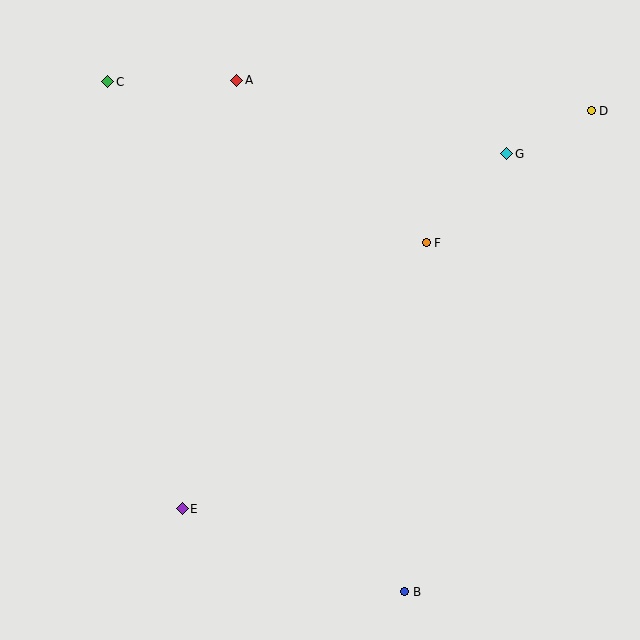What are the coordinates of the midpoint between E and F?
The midpoint between E and F is at (304, 376).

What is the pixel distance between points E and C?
The distance between E and C is 434 pixels.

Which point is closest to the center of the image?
Point F at (426, 243) is closest to the center.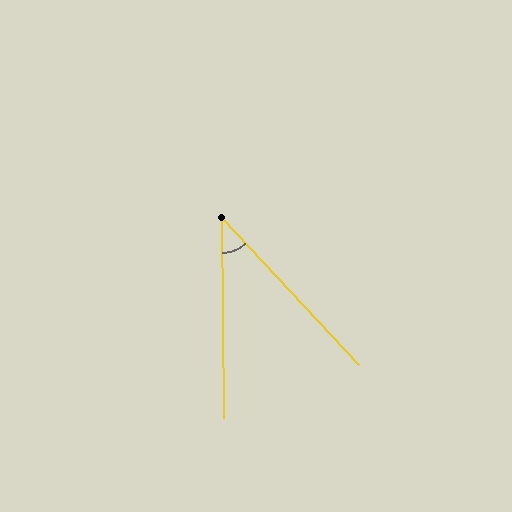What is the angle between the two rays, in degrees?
Approximately 42 degrees.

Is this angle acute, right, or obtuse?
It is acute.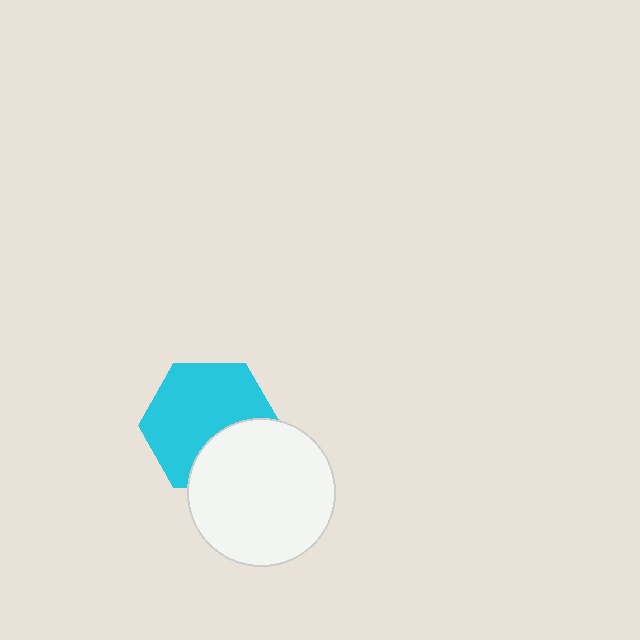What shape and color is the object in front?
The object in front is a white circle.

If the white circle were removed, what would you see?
You would see the complete cyan hexagon.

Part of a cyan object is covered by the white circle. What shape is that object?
It is a hexagon.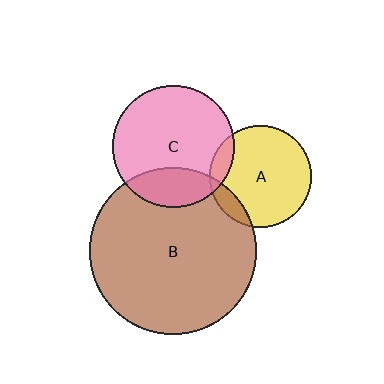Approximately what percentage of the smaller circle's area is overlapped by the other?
Approximately 10%.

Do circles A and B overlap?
Yes.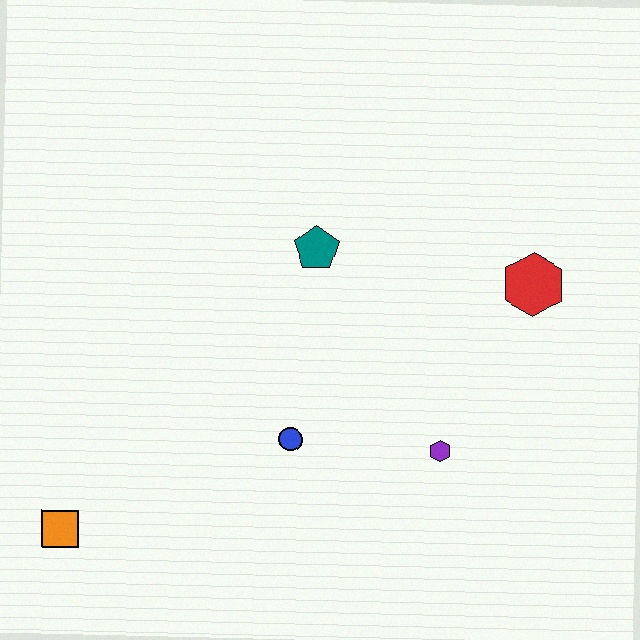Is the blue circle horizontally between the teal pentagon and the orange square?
Yes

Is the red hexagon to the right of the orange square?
Yes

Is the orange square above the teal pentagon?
No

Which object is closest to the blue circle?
The purple hexagon is closest to the blue circle.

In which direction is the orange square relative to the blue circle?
The orange square is to the left of the blue circle.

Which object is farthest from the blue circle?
The red hexagon is farthest from the blue circle.